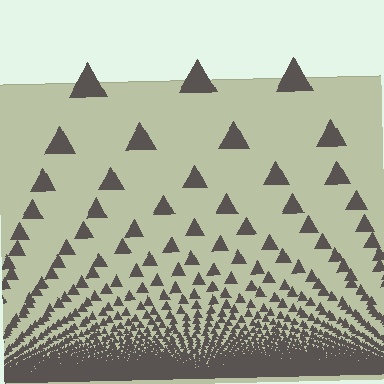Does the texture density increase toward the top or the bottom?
Density increases toward the bottom.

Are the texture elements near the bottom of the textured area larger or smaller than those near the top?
Smaller. The gradient is inverted — elements near the bottom are smaller and denser.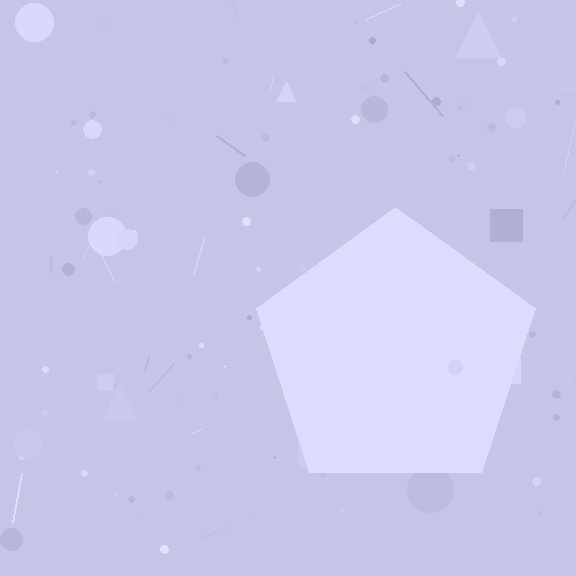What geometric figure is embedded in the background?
A pentagon is embedded in the background.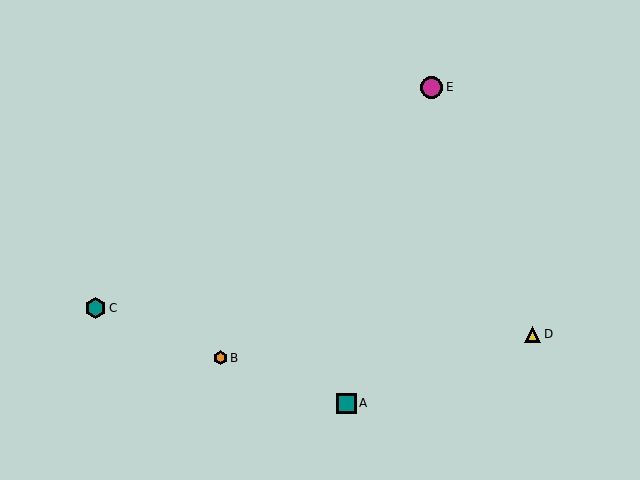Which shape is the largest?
The magenta circle (labeled E) is the largest.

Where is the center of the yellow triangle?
The center of the yellow triangle is at (533, 334).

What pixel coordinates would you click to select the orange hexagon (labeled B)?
Click at (220, 358) to select the orange hexagon B.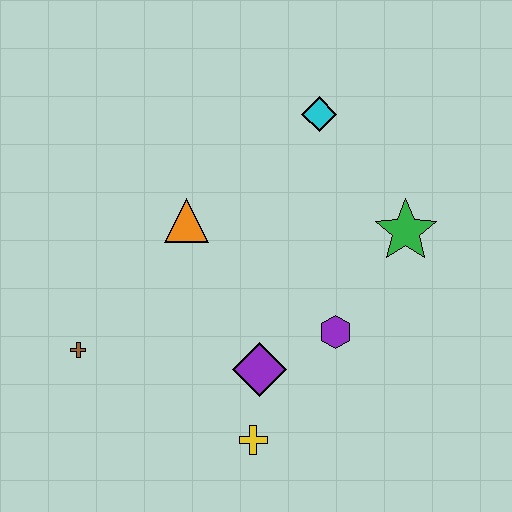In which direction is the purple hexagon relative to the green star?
The purple hexagon is below the green star.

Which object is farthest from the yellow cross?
The cyan diamond is farthest from the yellow cross.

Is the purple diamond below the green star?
Yes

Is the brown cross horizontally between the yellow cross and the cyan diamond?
No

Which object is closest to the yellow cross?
The purple diamond is closest to the yellow cross.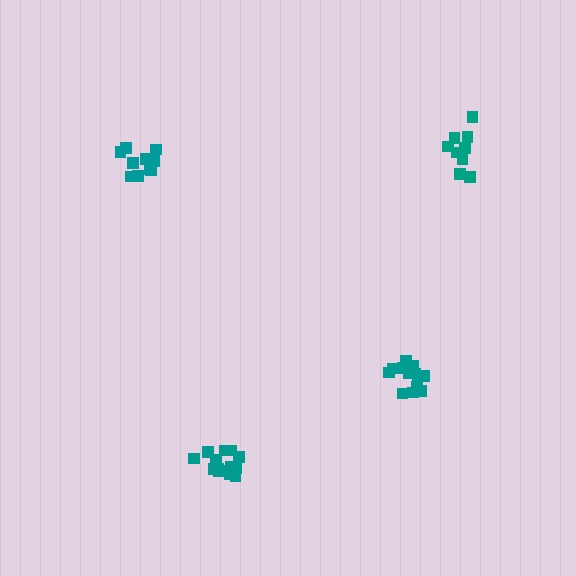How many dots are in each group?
Group 1: 10 dots, Group 2: 13 dots, Group 3: 13 dots, Group 4: 10 dots (46 total).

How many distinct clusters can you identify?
There are 4 distinct clusters.